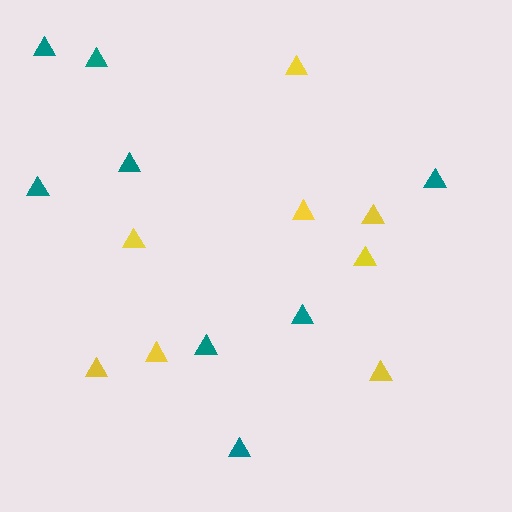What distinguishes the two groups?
There are 2 groups: one group of yellow triangles (8) and one group of teal triangles (8).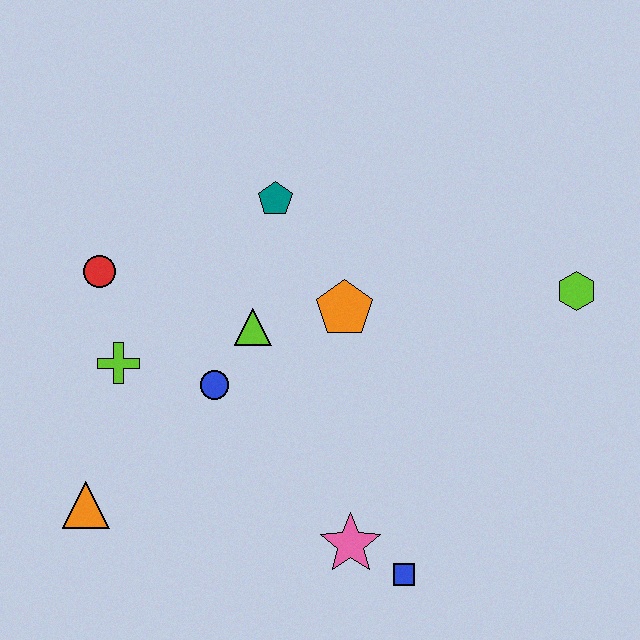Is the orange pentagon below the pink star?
No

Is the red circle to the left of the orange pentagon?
Yes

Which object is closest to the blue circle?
The lime triangle is closest to the blue circle.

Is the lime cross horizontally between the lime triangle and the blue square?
No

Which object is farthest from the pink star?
The red circle is farthest from the pink star.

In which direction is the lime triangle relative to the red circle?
The lime triangle is to the right of the red circle.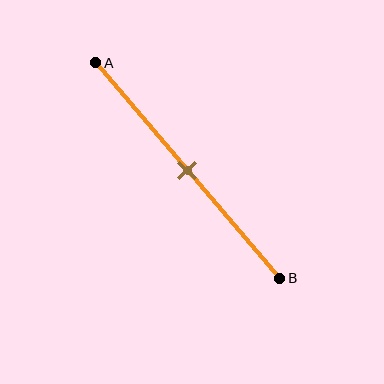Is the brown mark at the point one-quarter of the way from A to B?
No, the mark is at about 50% from A, not at the 25% one-quarter point.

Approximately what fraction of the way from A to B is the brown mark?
The brown mark is approximately 50% of the way from A to B.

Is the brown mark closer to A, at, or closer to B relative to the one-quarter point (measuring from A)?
The brown mark is closer to point B than the one-quarter point of segment AB.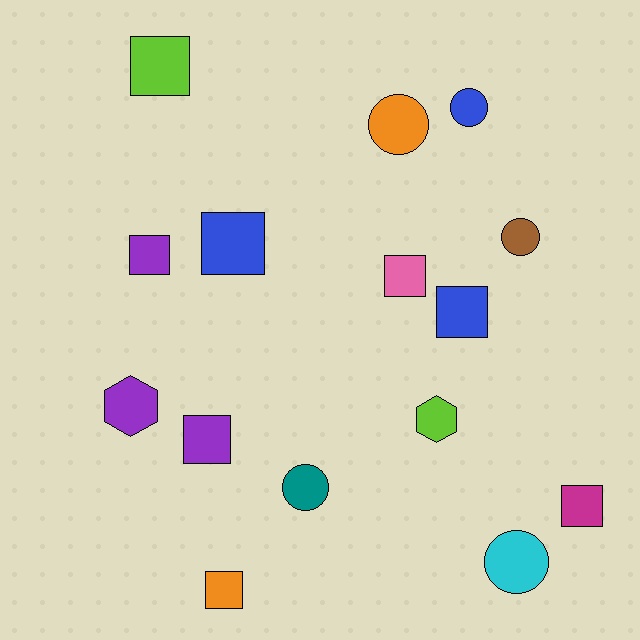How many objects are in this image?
There are 15 objects.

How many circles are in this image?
There are 5 circles.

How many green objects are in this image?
There are no green objects.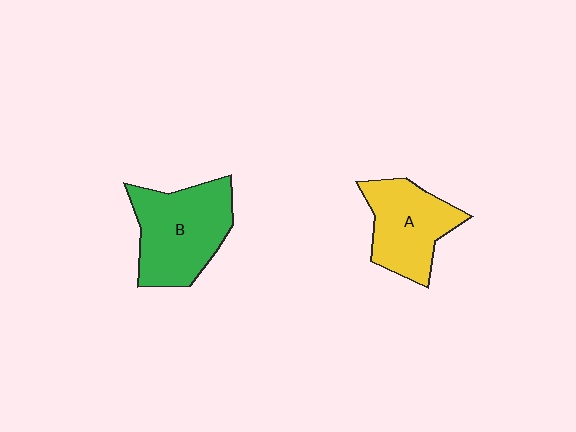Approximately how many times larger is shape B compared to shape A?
Approximately 1.2 times.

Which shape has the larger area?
Shape B (green).